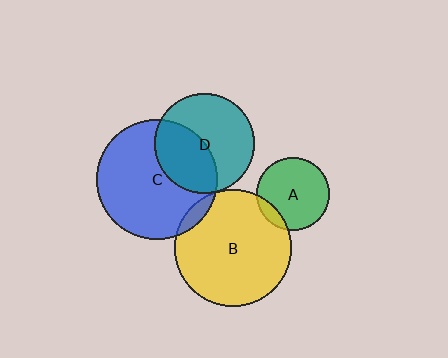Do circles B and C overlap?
Yes.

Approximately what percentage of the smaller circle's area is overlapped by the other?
Approximately 5%.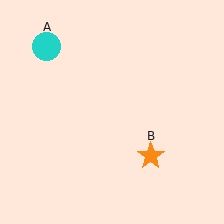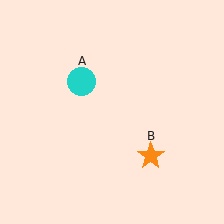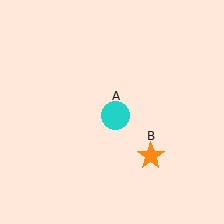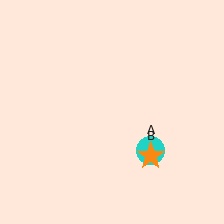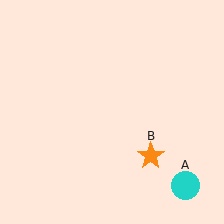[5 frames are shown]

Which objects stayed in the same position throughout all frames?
Orange star (object B) remained stationary.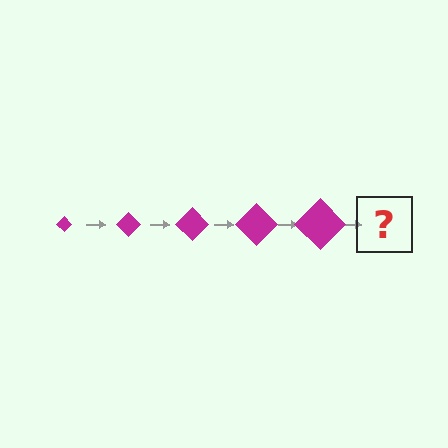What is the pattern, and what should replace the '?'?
The pattern is that the diamond gets progressively larger each step. The '?' should be a magenta diamond, larger than the previous one.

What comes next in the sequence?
The next element should be a magenta diamond, larger than the previous one.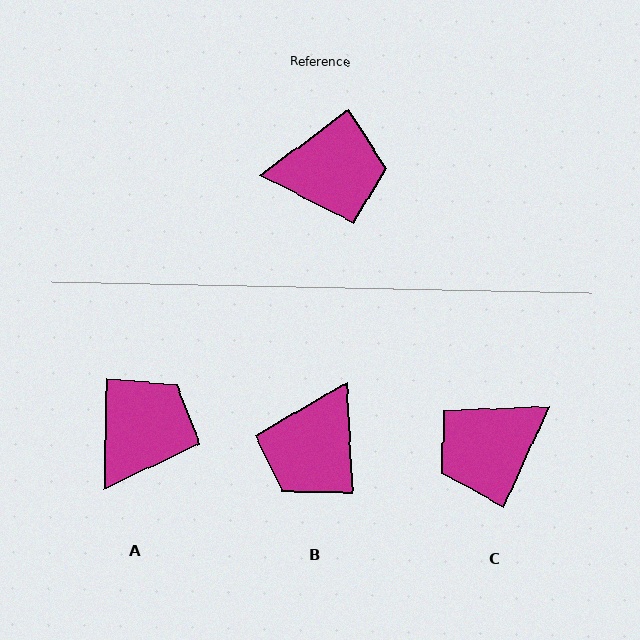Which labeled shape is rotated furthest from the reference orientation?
C, about 151 degrees away.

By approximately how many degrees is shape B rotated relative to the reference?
Approximately 123 degrees clockwise.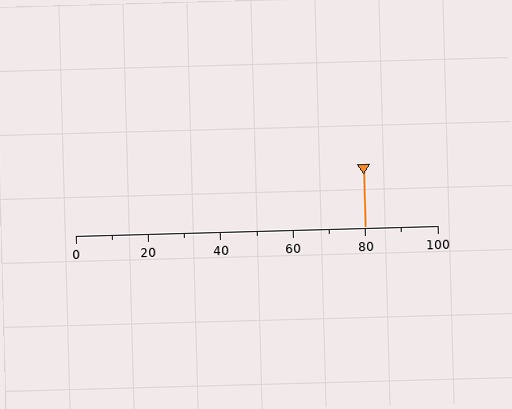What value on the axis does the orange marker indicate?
The marker indicates approximately 80.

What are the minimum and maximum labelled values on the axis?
The axis runs from 0 to 100.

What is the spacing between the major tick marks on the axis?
The major ticks are spaced 20 apart.